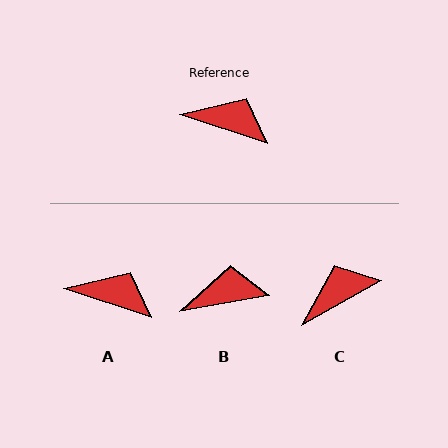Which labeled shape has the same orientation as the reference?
A.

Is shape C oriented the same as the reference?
No, it is off by about 47 degrees.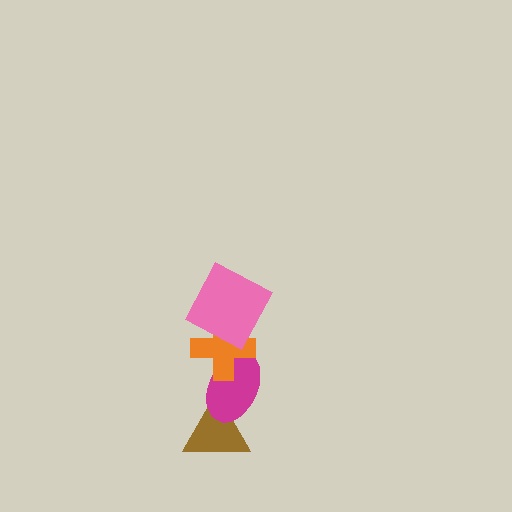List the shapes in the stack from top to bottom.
From top to bottom: the pink square, the orange cross, the magenta ellipse, the brown triangle.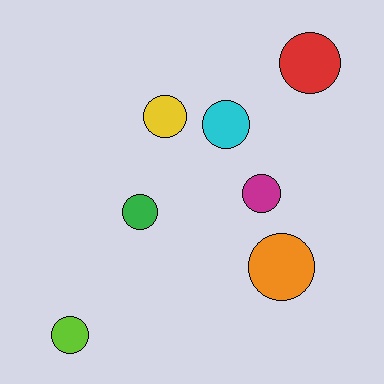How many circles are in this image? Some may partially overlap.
There are 7 circles.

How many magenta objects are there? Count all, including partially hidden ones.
There is 1 magenta object.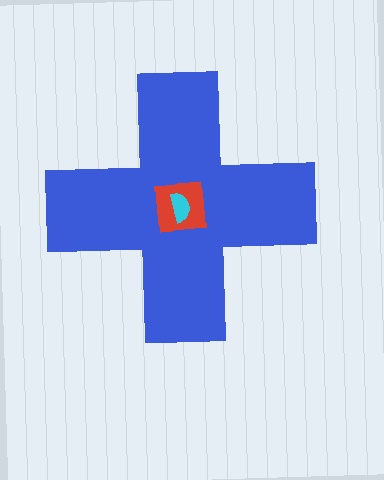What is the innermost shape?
The cyan semicircle.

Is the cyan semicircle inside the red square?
Yes.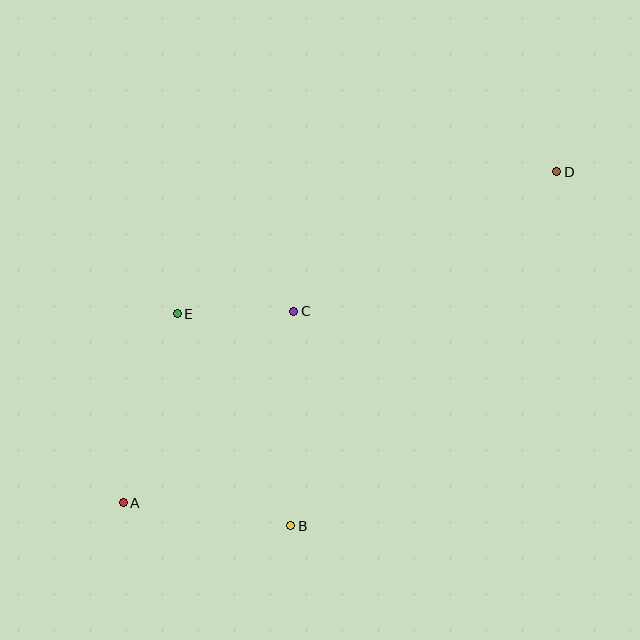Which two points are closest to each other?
Points C and E are closest to each other.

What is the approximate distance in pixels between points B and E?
The distance between B and E is approximately 241 pixels.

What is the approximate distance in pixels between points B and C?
The distance between B and C is approximately 214 pixels.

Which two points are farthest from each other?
Points A and D are farthest from each other.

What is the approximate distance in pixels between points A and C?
The distance between A and C is approximately 257 pixels.